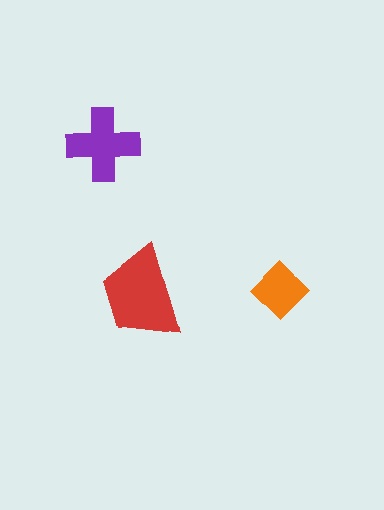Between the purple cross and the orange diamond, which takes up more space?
The purple cross.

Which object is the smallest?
The orange diamond.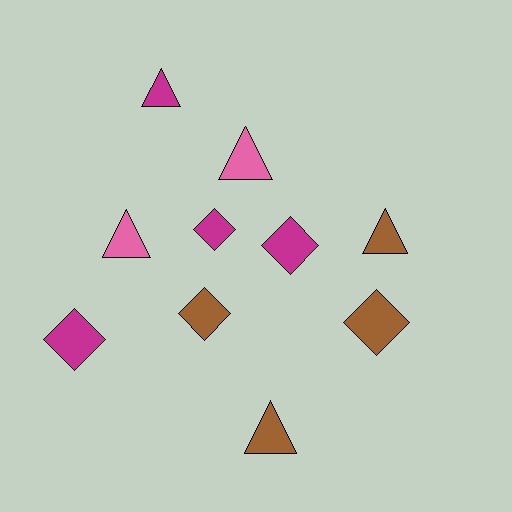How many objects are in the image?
There are 10 objects.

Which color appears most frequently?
Magenta, with 4 objects.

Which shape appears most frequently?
Triangle, with 5 objects.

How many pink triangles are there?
There are 2 pink triangles.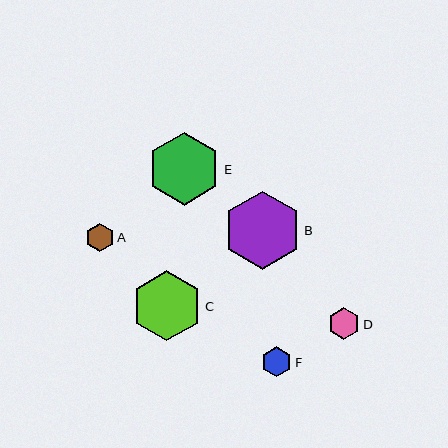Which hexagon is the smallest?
Hexagon A is the smallest with a size of approximately 28 pixels.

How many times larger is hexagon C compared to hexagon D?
Hexagon C is approximately 2.2 times the size of hexagon D.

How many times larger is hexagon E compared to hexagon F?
Hexagon E is approximately 2.4 times the size of hexagon F.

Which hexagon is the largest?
Hexagon B is the largest with a size of approximately 78 pixels.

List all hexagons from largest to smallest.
From largest to smallest: B, E, C, D, F, A.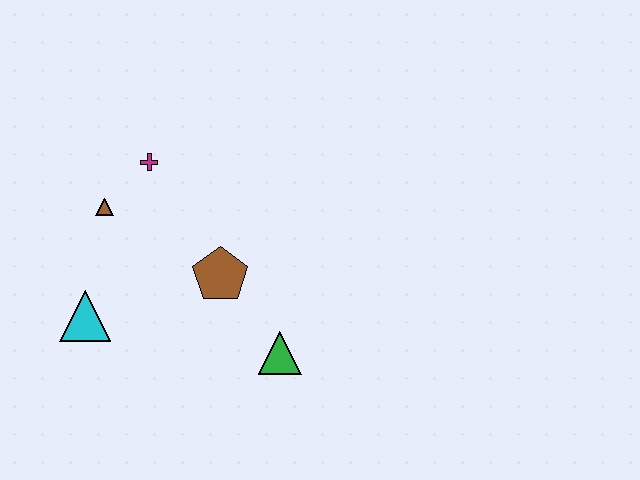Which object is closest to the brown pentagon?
The green triangle is closest to the brown pentagon.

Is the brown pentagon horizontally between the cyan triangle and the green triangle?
Yes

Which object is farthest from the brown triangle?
The green triangle is farthest from the brown triangle.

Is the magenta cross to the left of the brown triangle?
No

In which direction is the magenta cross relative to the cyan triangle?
The magenta cross is above the cyan triangle.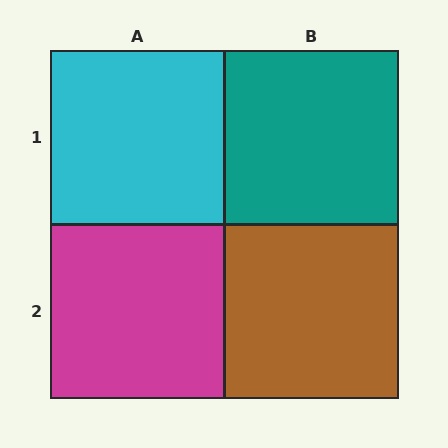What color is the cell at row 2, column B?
Brown.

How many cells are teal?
1 cell is teal.